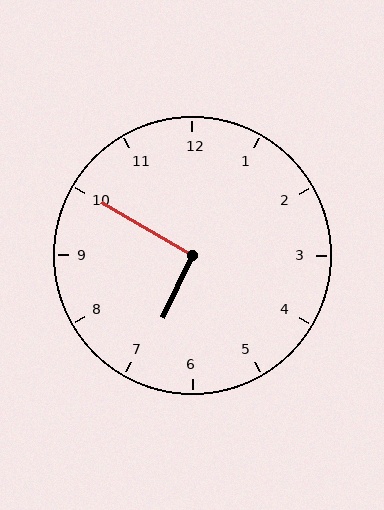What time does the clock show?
6:50.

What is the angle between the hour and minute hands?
Approximately 95 degrees.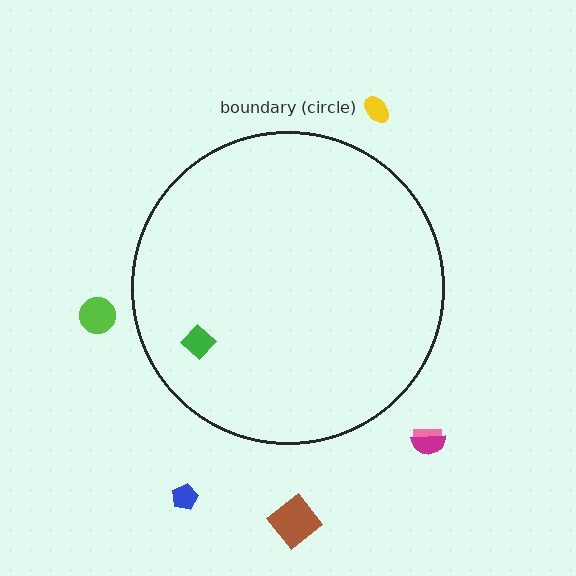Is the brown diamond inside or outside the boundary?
Outside.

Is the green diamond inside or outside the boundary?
Inside.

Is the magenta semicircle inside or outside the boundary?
Outside.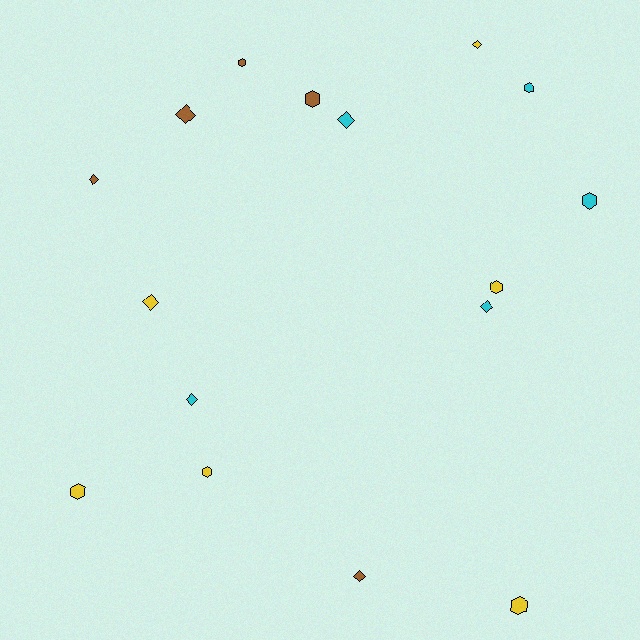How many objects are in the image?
There are 16 objects.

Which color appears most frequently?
Yellow, with 6 objects.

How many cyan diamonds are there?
There are 3 cyan diamonds.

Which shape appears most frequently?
Diamond, with 8 objects.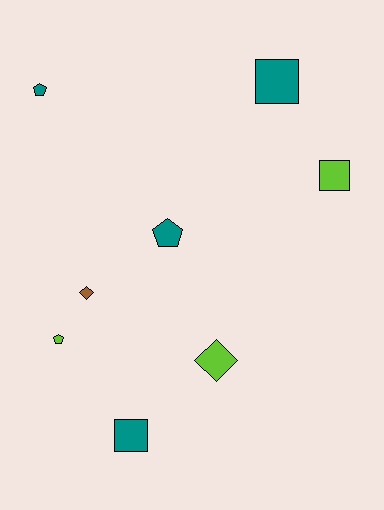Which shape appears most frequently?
Square, with 3 objects.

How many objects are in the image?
There are 8 objects.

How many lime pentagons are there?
There is 1 lime pentagon.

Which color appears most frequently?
Teal, with 4 objects.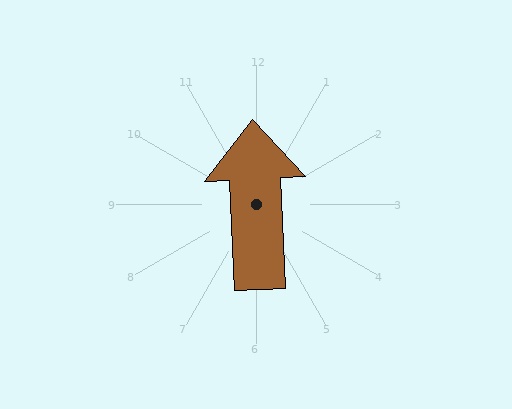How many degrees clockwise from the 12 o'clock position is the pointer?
Approximately 357 degrees.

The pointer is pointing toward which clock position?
Roughly 12 o'clock.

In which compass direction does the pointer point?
North.